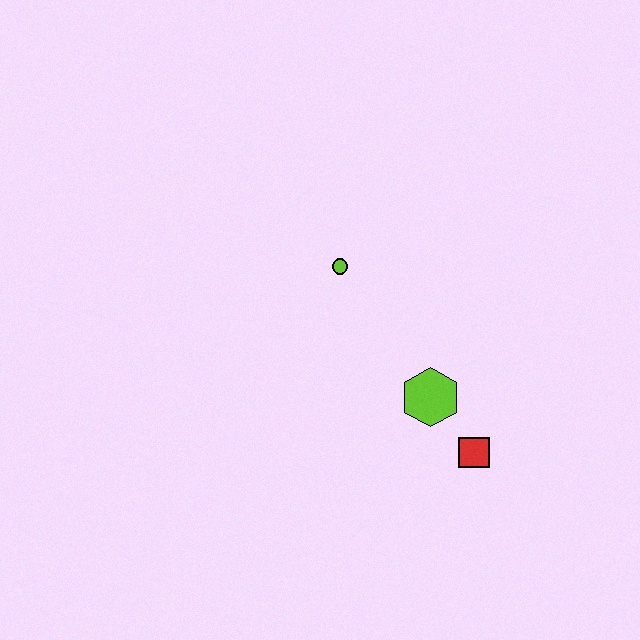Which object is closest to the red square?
The lime hexagon is closest to the red square.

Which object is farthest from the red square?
The lime circle is farthest from the red square.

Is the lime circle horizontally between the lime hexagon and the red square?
No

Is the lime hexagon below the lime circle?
Yes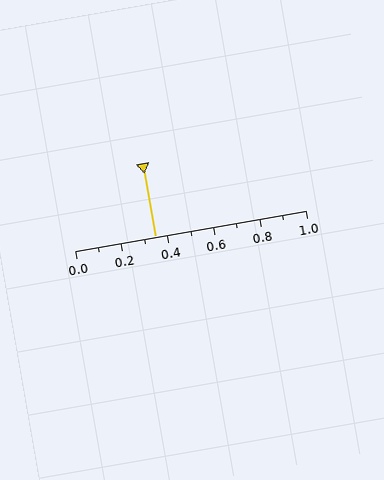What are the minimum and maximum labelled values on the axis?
The axis runs from 0.0 to 1.0.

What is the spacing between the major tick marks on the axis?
The major ticks are spaced 0.2 apart.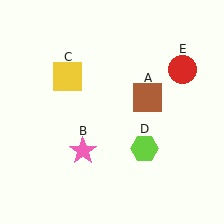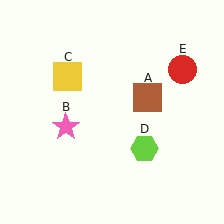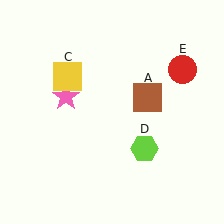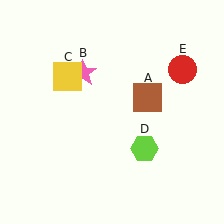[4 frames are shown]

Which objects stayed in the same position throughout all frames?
Brown square (object A) and yellow square (object C) and lime hexagon (object D) and red circle (object E) remained stationary.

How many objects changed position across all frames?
1 object changed position: pink star (object B).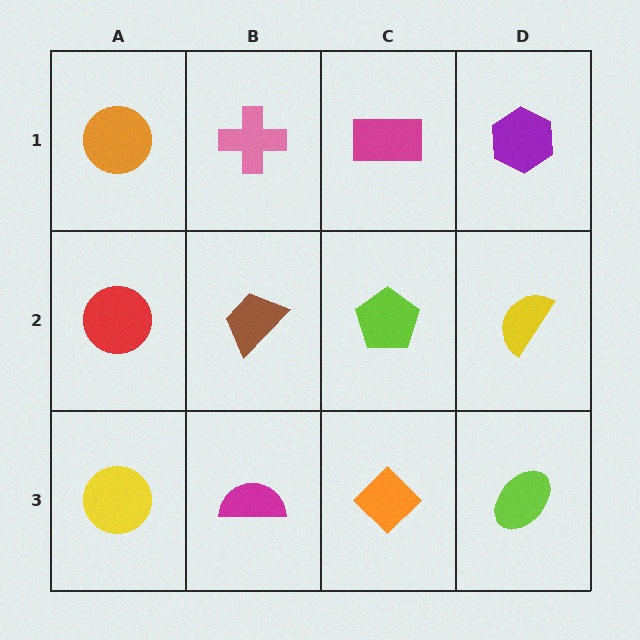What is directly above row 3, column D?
A yellow semicircle.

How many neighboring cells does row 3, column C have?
3.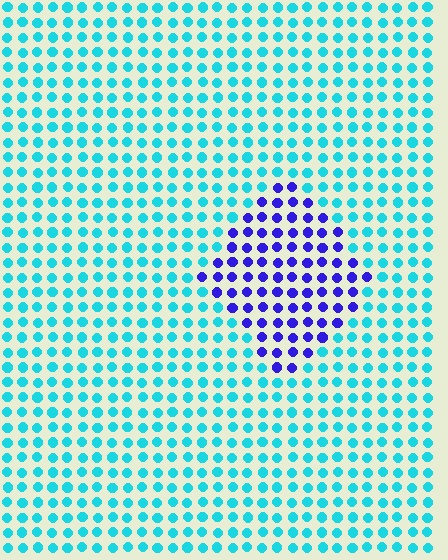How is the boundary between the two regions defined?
The boundary is defined purely by a slight shift in hue (about 64 degrees). Spacing, size, and orientation are identical on both sides.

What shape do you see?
I see a diamond.